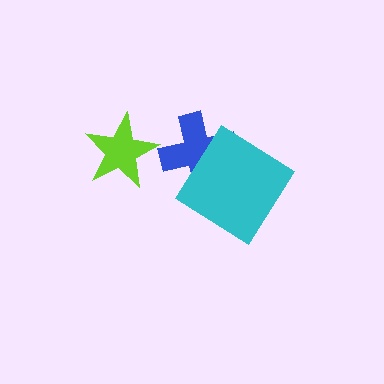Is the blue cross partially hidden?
Yes, it is partially covered by another shape.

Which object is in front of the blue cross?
The cyan diamond is in front of the blue cross.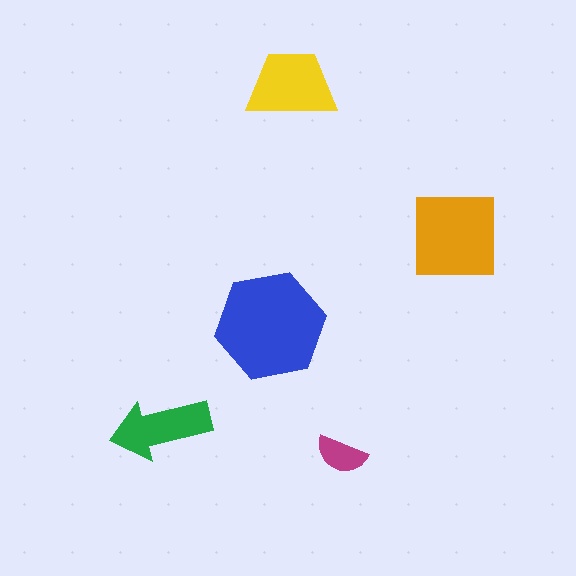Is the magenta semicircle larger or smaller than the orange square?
Smaller.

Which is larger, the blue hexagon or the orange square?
The blue hexagon.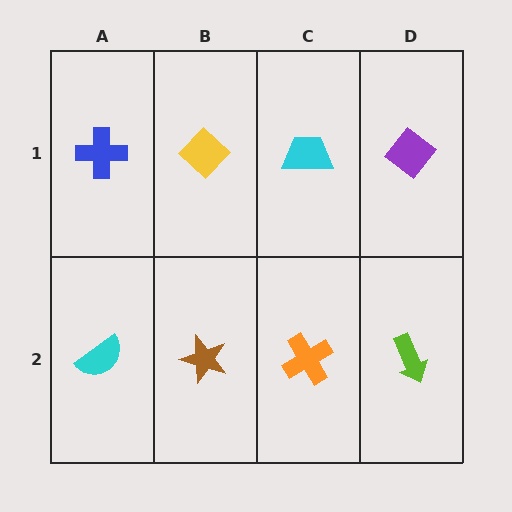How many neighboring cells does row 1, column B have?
3.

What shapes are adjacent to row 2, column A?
A blue cross (row 1, column A), a brown star (row 2, column B).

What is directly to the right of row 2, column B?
An orange cross.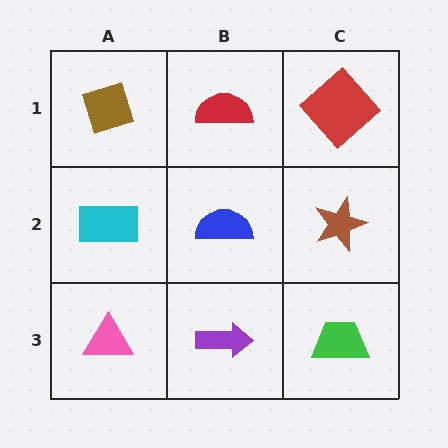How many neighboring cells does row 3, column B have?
3.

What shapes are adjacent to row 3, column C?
A brown star (row 2, column C), a purple arrow (row 3, column B).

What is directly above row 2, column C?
A red diamond.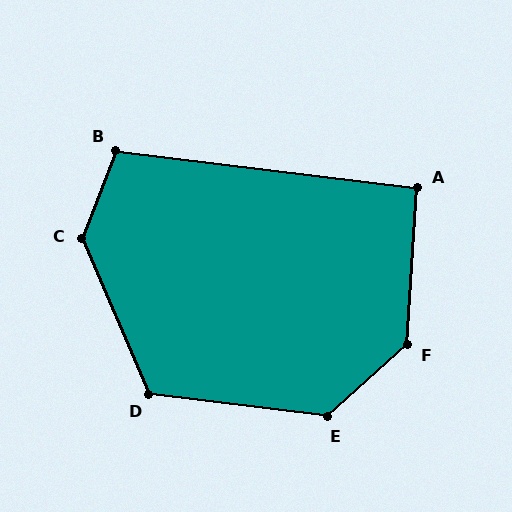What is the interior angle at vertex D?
Approximately 120 degrees (obtuse).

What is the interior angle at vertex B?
Approximately 104 degrees (obtuse).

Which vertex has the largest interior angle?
F, at approximately 135 degrees.